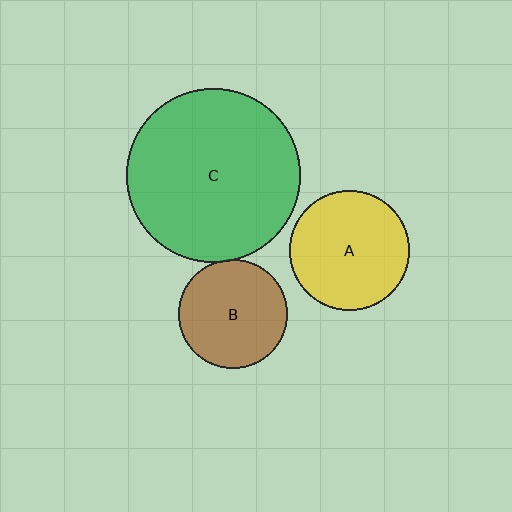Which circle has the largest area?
Circle C (green).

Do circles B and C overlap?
Yes.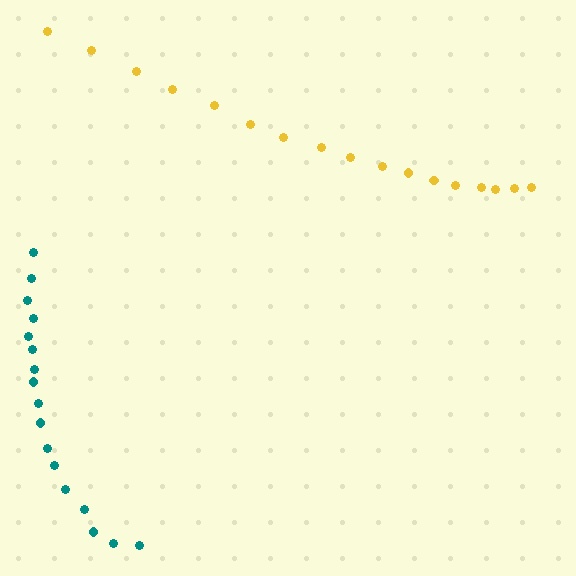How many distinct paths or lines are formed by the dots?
There are 2 distinct paths.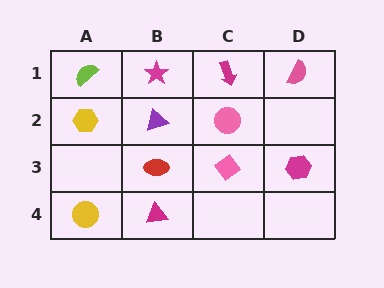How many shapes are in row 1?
4 shapes.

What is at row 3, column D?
A magenta hexagon.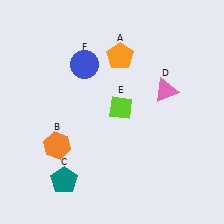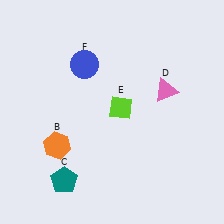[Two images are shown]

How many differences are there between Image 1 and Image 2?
There is 1 difference between the two images.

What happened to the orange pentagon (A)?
The orange pentagon (A) was removed in Image 2. It was in the top-right area of Image 1.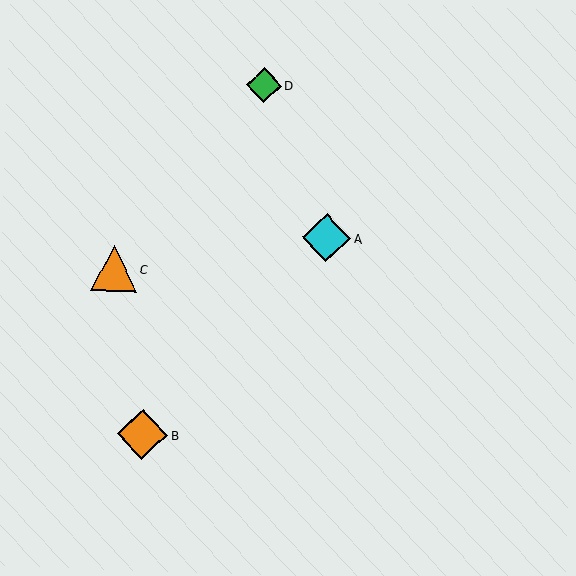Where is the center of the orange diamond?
The center of the orange diamond is at (142, 435).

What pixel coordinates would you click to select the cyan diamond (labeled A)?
Click at (326, 238) to select the cyan diamond A.